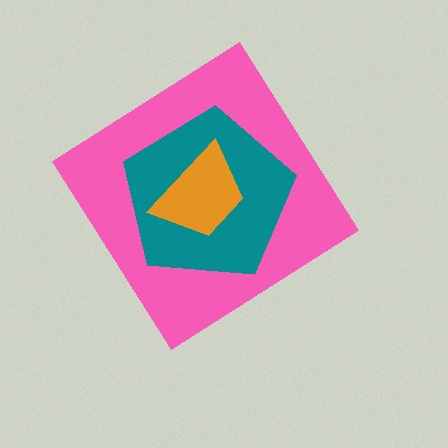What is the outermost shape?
The pink diamond.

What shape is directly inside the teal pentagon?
The orange trapezoid.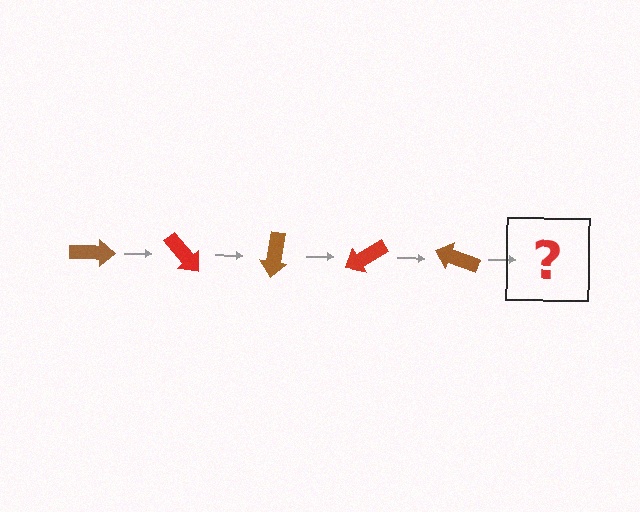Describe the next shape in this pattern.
It should be a red arrow, rotated 250 degrees from the start.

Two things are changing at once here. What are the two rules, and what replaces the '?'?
The two rules are that it rotates 50 degrees each step and the color cycles through brown and red. The '?' should be a red arrow, rotated 250 degrees from the start.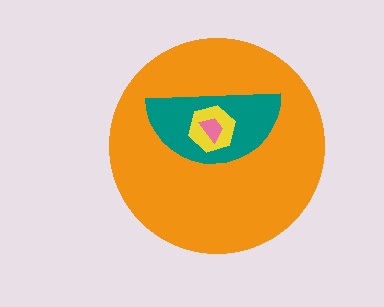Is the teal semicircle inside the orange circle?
Yes.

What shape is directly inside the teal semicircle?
The yellow hexagon.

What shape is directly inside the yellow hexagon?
The pink trapezoid.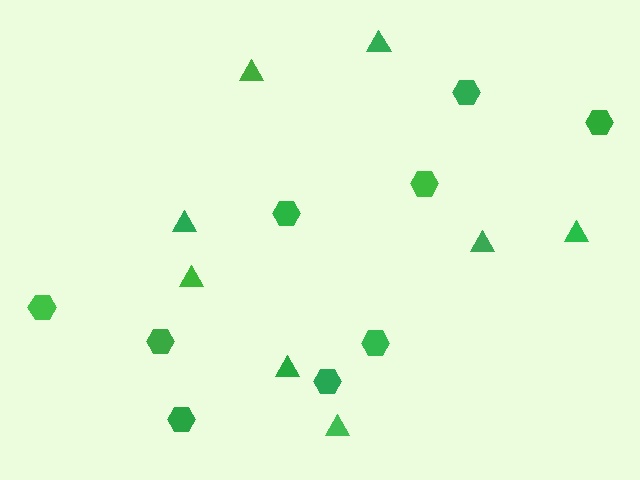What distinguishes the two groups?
There are 2 groups: one group of hexagons (9) and one group of triangles (8).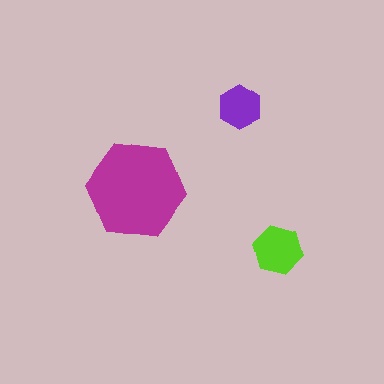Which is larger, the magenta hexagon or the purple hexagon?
The magenta one.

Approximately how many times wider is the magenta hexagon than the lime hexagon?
About 2 times wider.